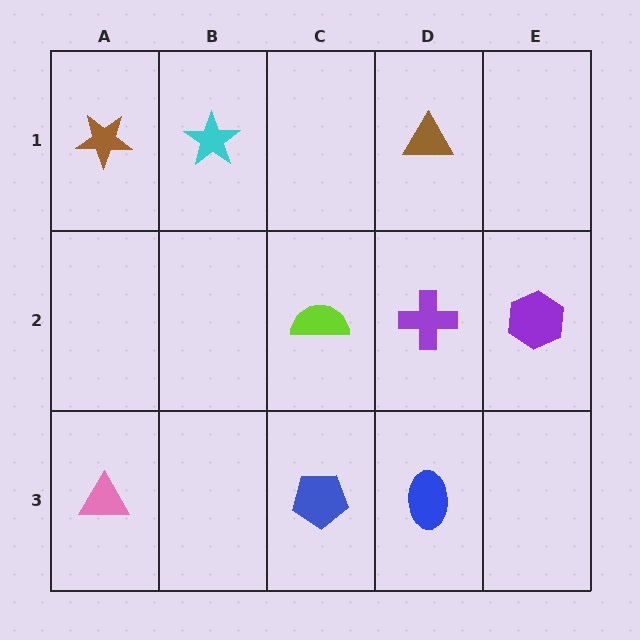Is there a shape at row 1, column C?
No, that cell is empty.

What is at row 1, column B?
A cyan star.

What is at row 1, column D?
A brown triangle.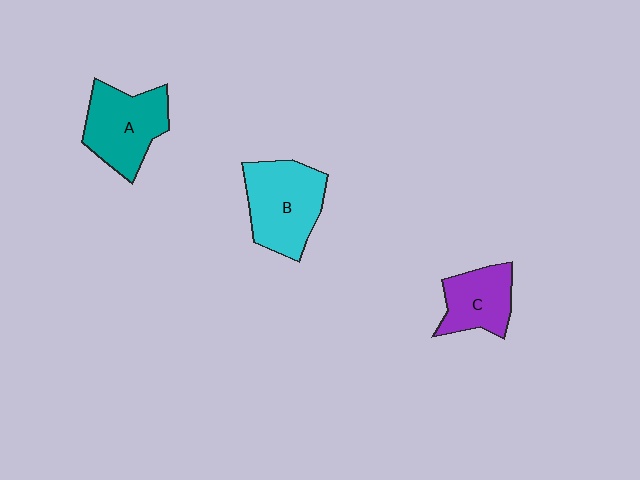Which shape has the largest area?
Shape B (cyan).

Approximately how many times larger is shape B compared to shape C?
Approximately 1.5 times.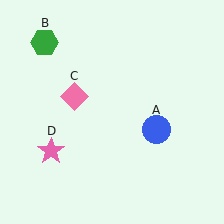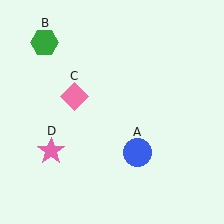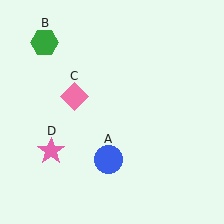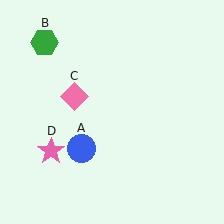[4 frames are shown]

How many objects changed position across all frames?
1 object changed position: blue circle (object A).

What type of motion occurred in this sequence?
The blue circle (object A) rotated clockwise around the center of the scene.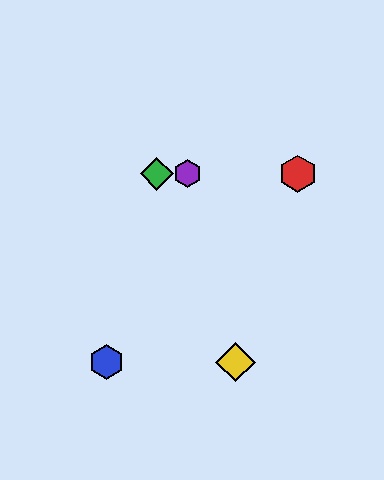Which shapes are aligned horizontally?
The red hexagon, the green diamond, the purple hexagon are aligned horizontally.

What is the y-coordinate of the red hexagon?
The red hexagon is at y≈174.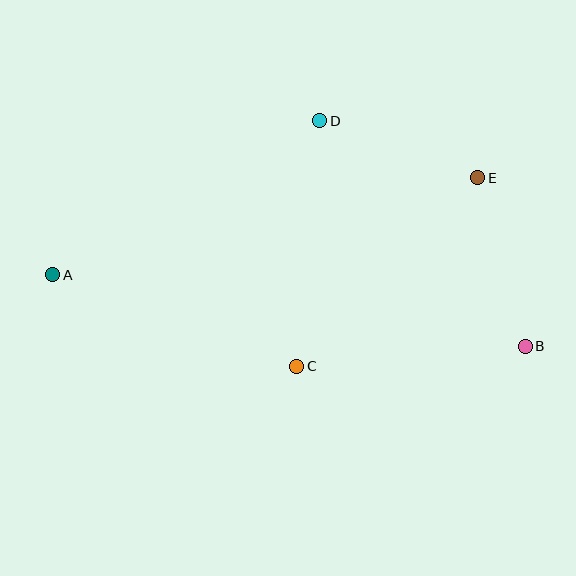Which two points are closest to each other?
Points D and E are closest to each other.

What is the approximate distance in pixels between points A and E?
The distance between A and E is approximately 436 pixels.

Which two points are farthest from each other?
Points A and B are farthest from each other.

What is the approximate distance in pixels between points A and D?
The distance between A and D is approximately 308 pixels.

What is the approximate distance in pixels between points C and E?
The distance between C and E is approximately 261 pixels.